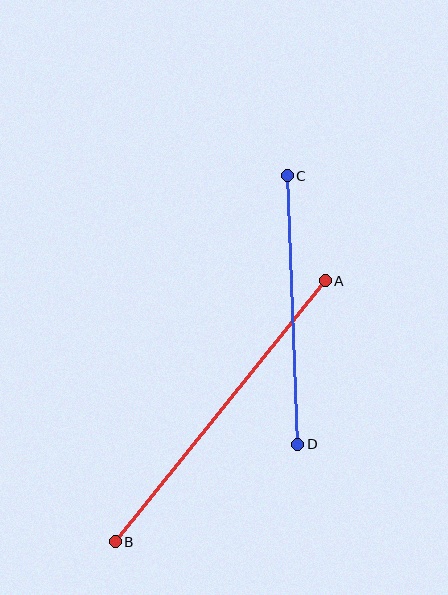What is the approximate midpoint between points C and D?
The midpoint is at approximately (293, 310) pixels.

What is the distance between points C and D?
The distance is approximately 269 pixels.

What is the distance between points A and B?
The distance is approximately 335 pixels.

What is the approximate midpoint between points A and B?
The midpoint is at approximately (220, 411) pixels.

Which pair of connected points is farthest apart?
Points A and B are farthest apart.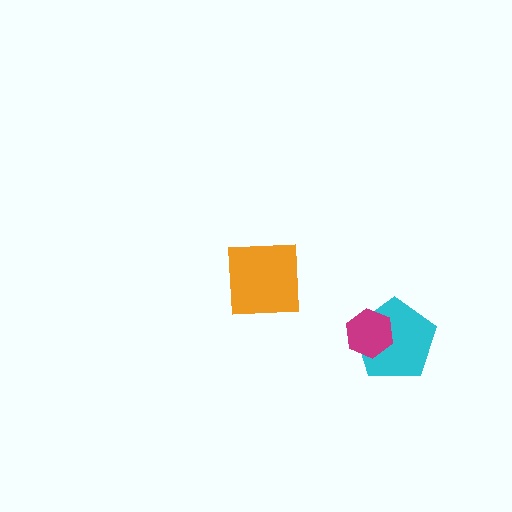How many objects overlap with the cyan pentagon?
1 object overlaps with the cyan pentagon.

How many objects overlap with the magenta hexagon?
1 object overlaps with the magenta hexagon.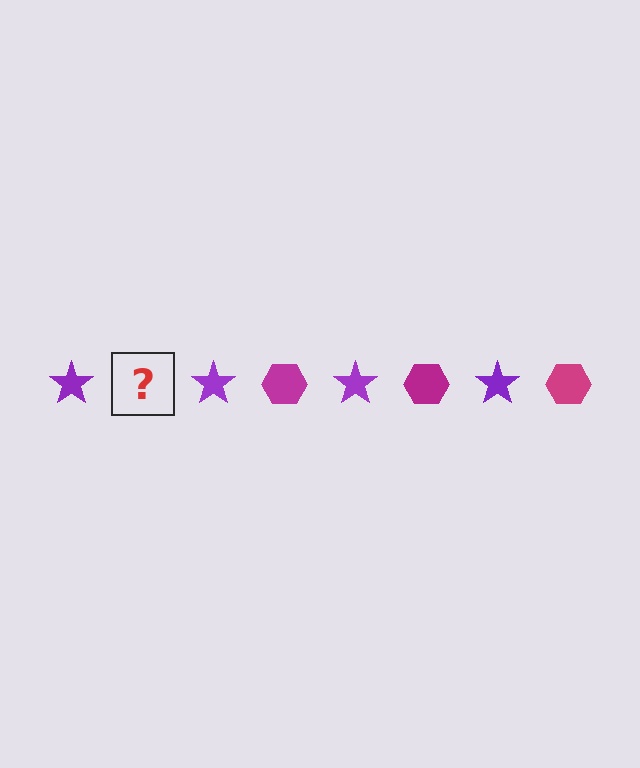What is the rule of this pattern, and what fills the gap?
The rule is that the pattern alternates between purple star and magenta hexagon. The gap should be filled with a magenta hexagon.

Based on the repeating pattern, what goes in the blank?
The blank should be a magenta hexagon.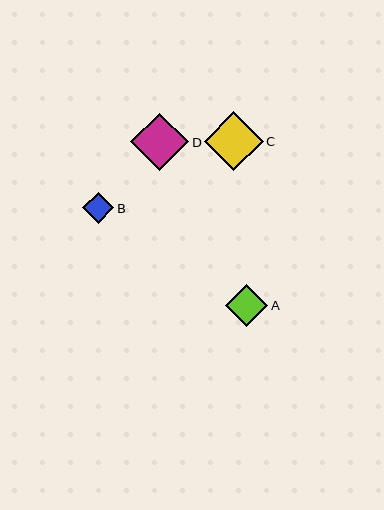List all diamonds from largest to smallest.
From largest to smallest: C, D, A, B.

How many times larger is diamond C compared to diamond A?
Diamond C is approximately 1.4 times the size of diamond A.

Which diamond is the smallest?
Diamond B is the smallest with a size of approximately 32 pixels.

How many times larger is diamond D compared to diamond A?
Diamond D is approximately 1.4 times the size of diamond A.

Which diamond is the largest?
Diamond C is the largest with a size of approximately 59 pixels.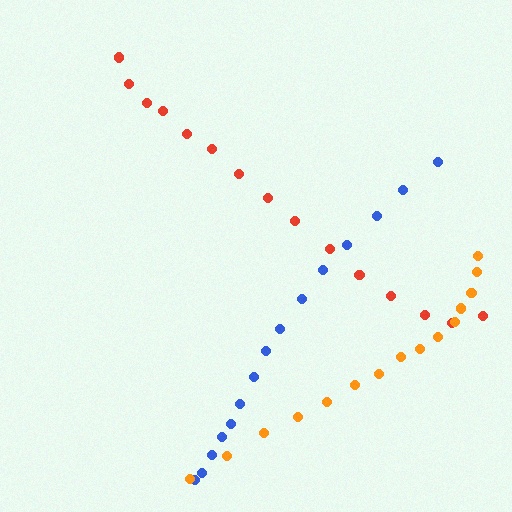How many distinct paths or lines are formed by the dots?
There are 3 distinct paths.